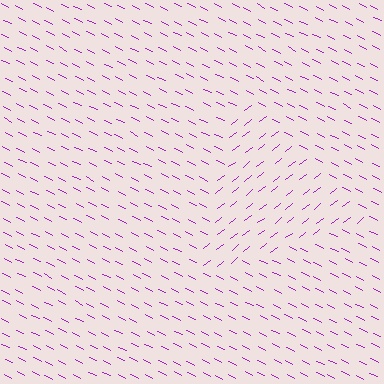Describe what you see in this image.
The image is filled with small purple line segments. A triangle region in the image has lines oriented differently from the surrounding lines, creating a visible texture boundary.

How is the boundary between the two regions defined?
The boundary is defined purely by a change in line orientation (approximately 66 degrees difference). All lines are the same color and thickness.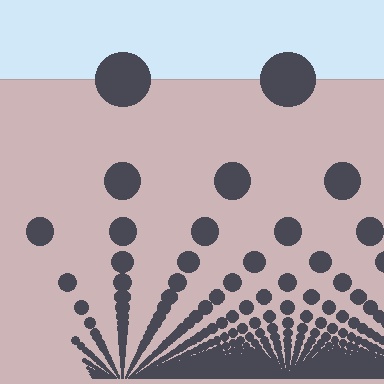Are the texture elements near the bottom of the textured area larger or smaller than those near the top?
Smaller. The gradient is inverted — elements near the bottom are smaller and denser.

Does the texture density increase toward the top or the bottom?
Density increases toward the bottom.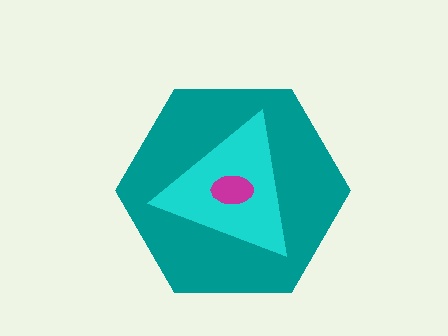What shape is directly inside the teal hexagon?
The cyan triangle.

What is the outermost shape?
The teal hexagon.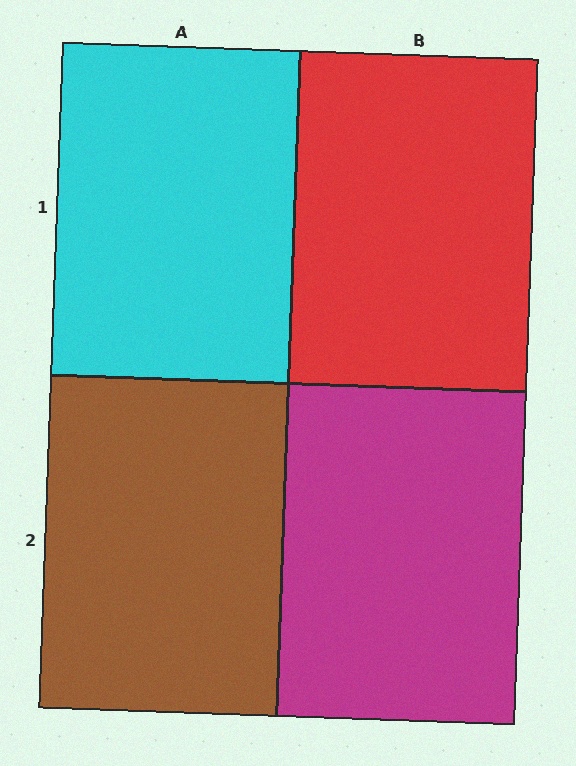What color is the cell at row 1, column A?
Cyan.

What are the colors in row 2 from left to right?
Brown, magenta.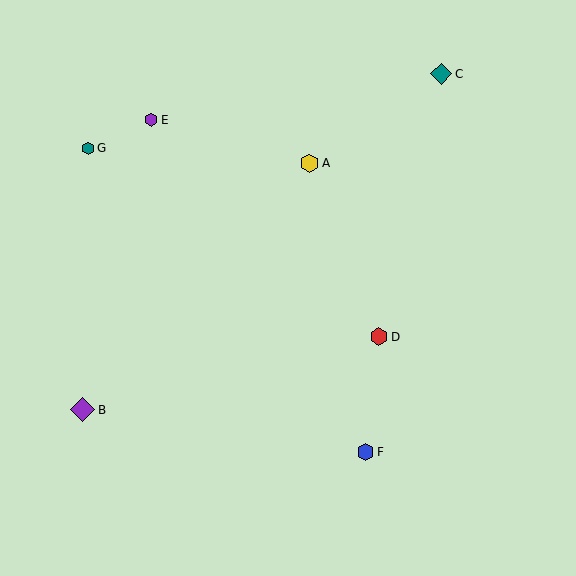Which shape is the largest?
The purple diamond (labeled B) is the largest.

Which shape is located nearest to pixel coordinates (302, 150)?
The yellow hexagon (labeled A) at (310, 163) is nearest to that location.